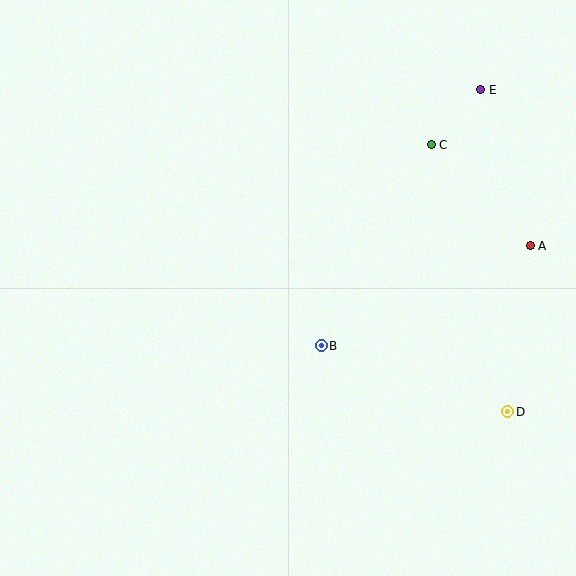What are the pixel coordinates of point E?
Point E is at (481, 90).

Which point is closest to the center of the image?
Point B at (321, 346) is closest to the center.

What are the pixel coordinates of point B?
Point B is at (321, 346).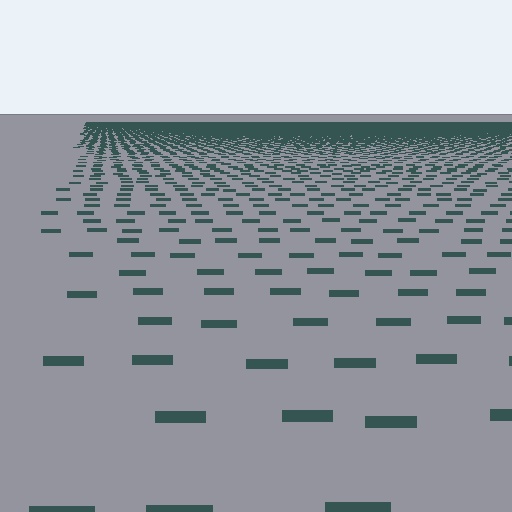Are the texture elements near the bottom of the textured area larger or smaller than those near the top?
Larger. Near the bottom, elements are closer to the viewer and appear at a bigger on-screen size.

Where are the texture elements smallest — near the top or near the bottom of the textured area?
Near the top.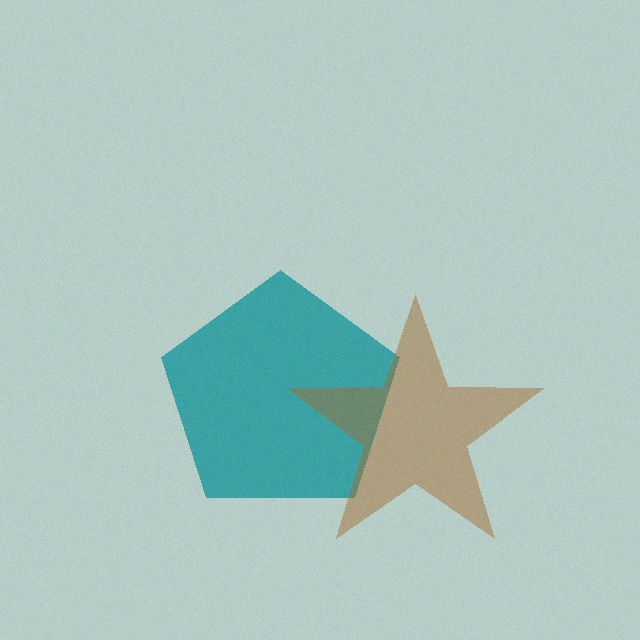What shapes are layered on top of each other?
The layered shapes are: a teal pentagon, a brown star.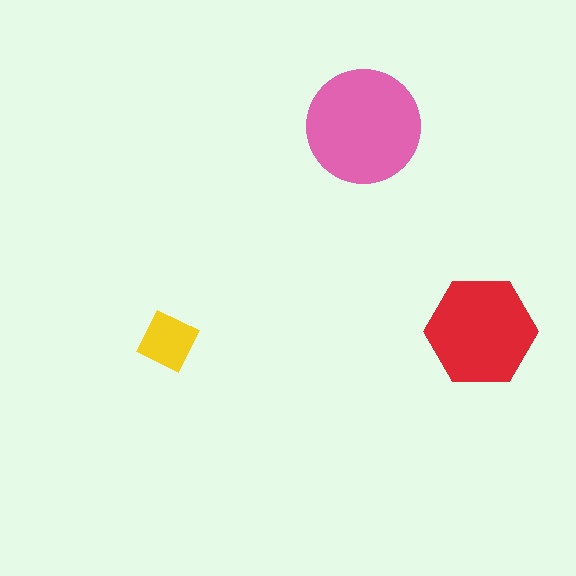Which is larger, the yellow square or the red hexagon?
The red hexagon.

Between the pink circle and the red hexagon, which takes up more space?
The pink circle.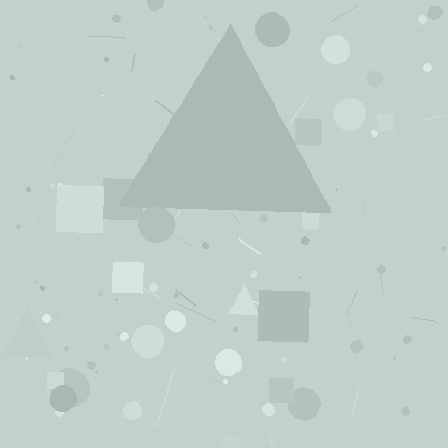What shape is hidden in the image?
A triangle is hidden in the image.